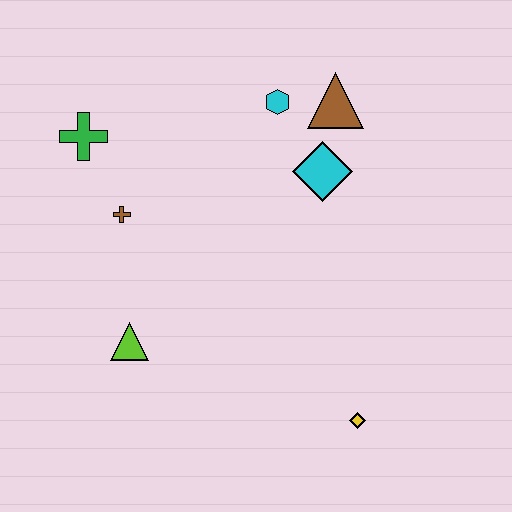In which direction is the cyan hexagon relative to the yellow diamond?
The cyan hexagon is above the yellow diamond.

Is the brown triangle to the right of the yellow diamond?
No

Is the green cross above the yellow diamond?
Yes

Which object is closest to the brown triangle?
The cyan hexagon is closest to the brown triangle.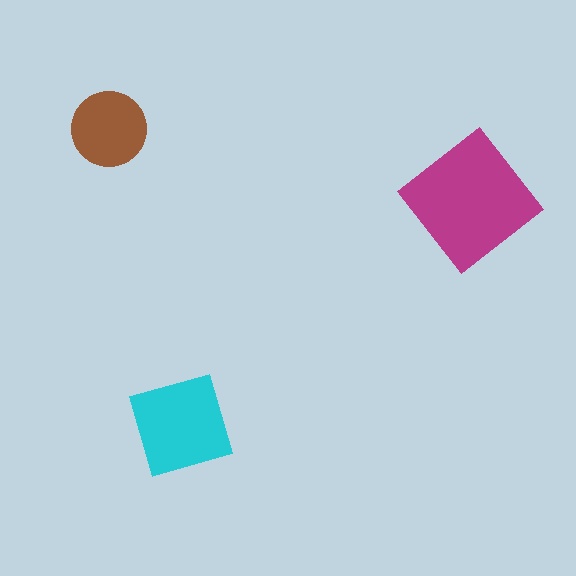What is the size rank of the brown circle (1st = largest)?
3rd.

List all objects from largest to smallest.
The magenta diamond, the cyan diamond, the brown circle.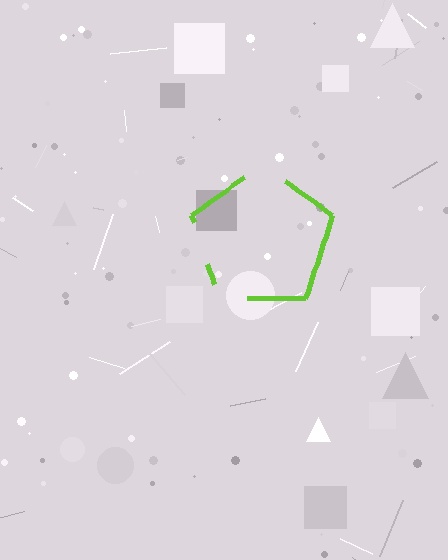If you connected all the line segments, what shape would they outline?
They would outline a pentagon.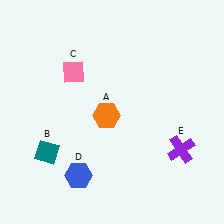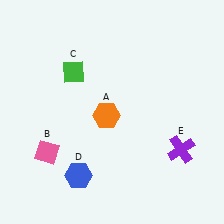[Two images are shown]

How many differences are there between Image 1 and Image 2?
There are 2 differences between the two images.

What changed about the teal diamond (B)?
In Image 1, B is teal. In Image 2, it changed to pink.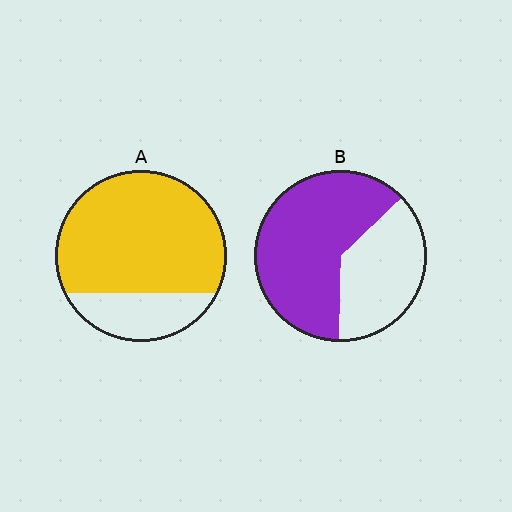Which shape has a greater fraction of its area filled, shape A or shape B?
Shape A.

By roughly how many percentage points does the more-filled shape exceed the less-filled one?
By roughly 15 percentage points (A over B).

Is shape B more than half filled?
Yes.